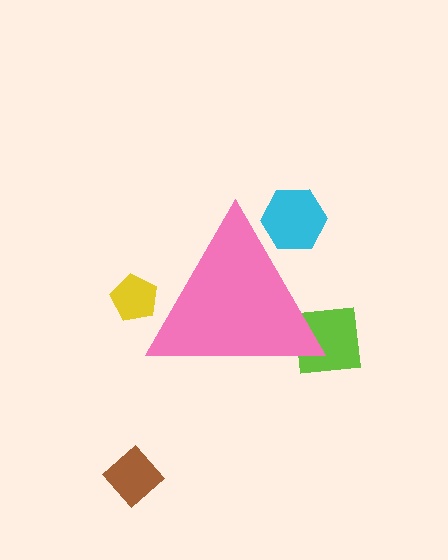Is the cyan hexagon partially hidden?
Yes, the cyan hexagon is partially hidden behind the pink triangle.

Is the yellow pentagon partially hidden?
Yes, the yellow pentagon is partially hidden behind the pink triangle.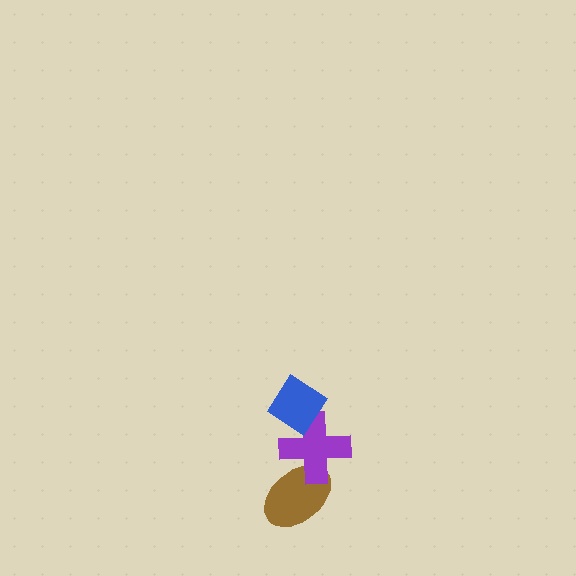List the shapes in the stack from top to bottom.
From top to bottom: the blue diamond, the purple cross, the brown ellipse.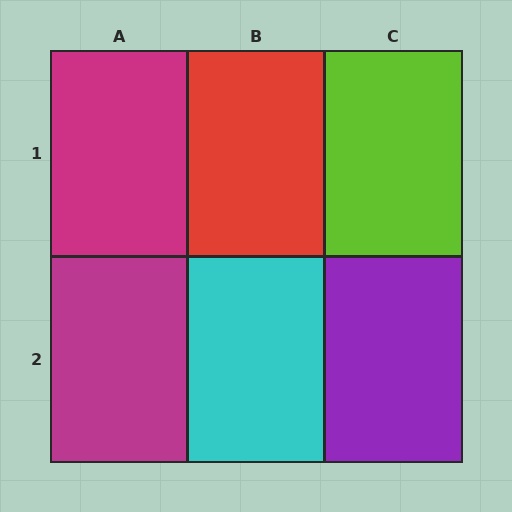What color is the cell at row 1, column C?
Lime.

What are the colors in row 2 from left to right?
Magenta, cyan, purple.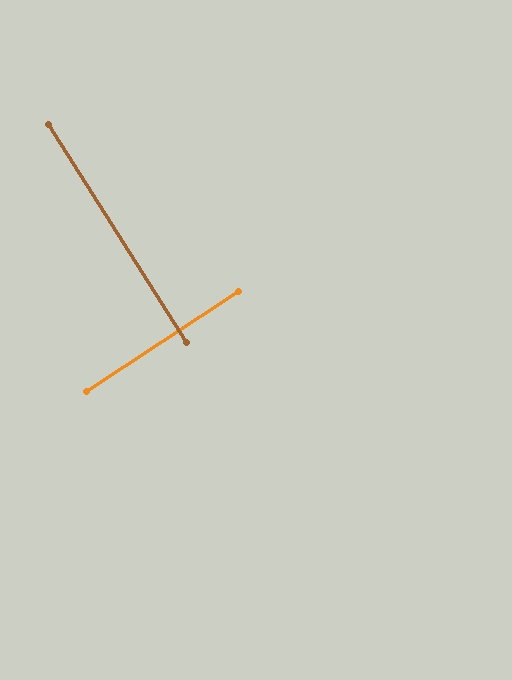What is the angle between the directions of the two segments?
Approximately 89 degrees.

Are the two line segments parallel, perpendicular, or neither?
Perpendicular — they meet at approximately 89°.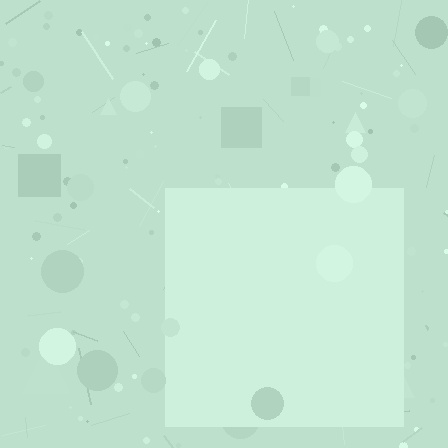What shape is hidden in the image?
A square is hidden in the image.